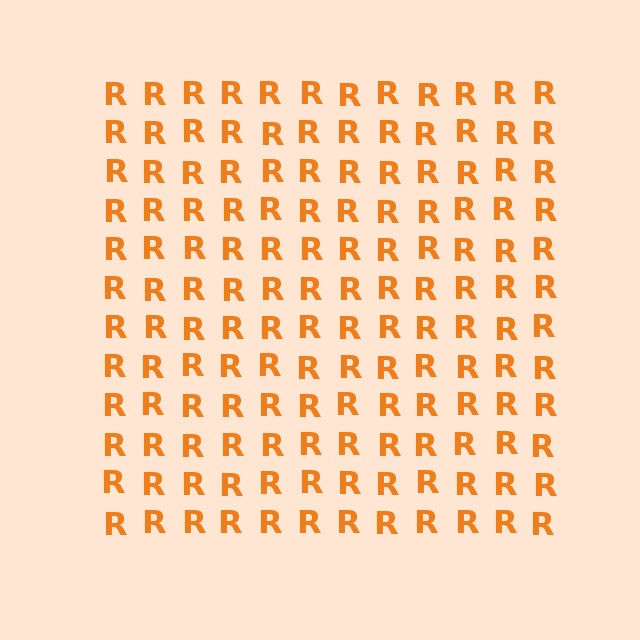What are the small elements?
The small elements are letter R's.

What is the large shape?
The large shape is a square.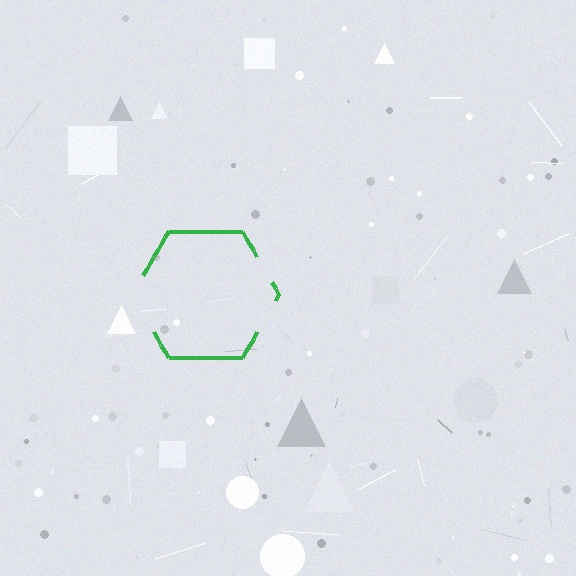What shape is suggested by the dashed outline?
The dashed outline suggests a hexagon.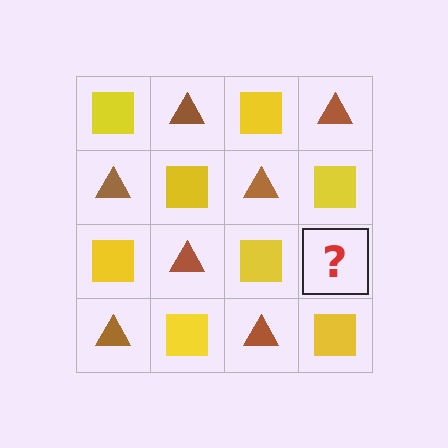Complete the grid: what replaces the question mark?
The question mark should be replaced with a brown triangle.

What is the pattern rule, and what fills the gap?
The rule is that it alternates yellow square and brown triangle in a checkerboard pattern. The gap should be filled with a brown triangle.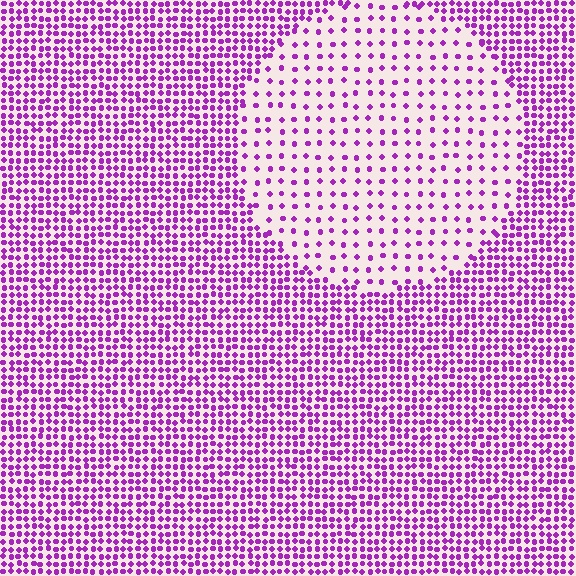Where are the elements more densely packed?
The elements are more densely packed outside the circle boundary.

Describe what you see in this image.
The image contains small purple elements arranged at two different densities. A circle-shaped region is visible where the elements are less densely packed than the surrounding area.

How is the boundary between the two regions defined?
The boundary is defined by a change in element density (approximately 2.8x ratio). All elements are the same color, size, and shape.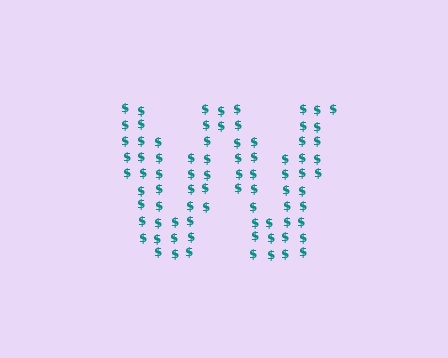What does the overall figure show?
The overall figure shows the letter W.